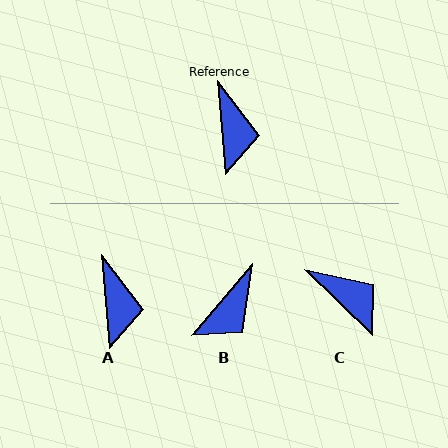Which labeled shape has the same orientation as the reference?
A.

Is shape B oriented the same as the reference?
No, it is off by about 45 degrees.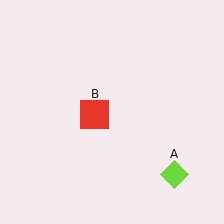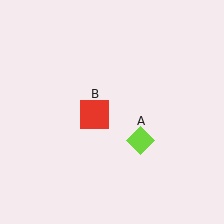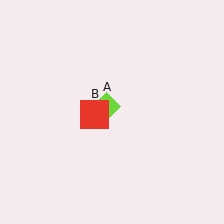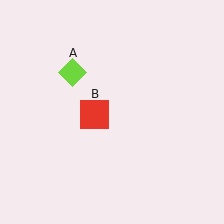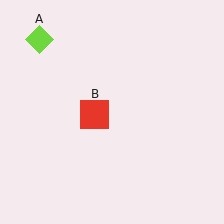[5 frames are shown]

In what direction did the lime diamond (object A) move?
The lime diamond (object A) moved up and to the left.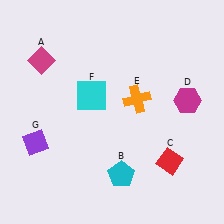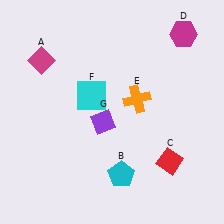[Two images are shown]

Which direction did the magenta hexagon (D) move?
The magenta hexagon (D) moved up.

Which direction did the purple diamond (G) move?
The purple diamond (G) moved right.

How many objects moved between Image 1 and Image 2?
2 objects moved between the two images.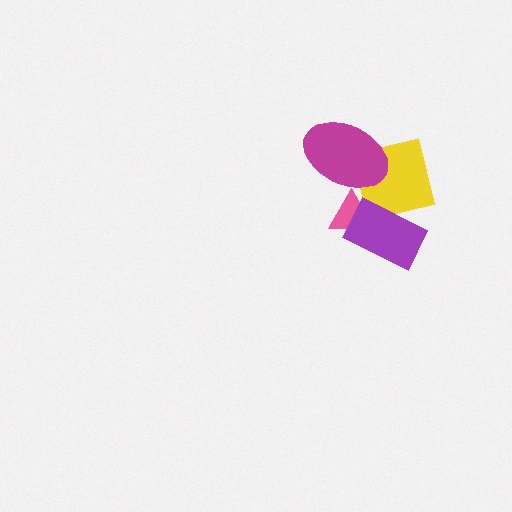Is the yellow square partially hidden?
Yes, it is partially covered by another shape.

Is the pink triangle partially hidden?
Yes, it is partially covered by another shape.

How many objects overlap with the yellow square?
3 objects overlap with the yellow square.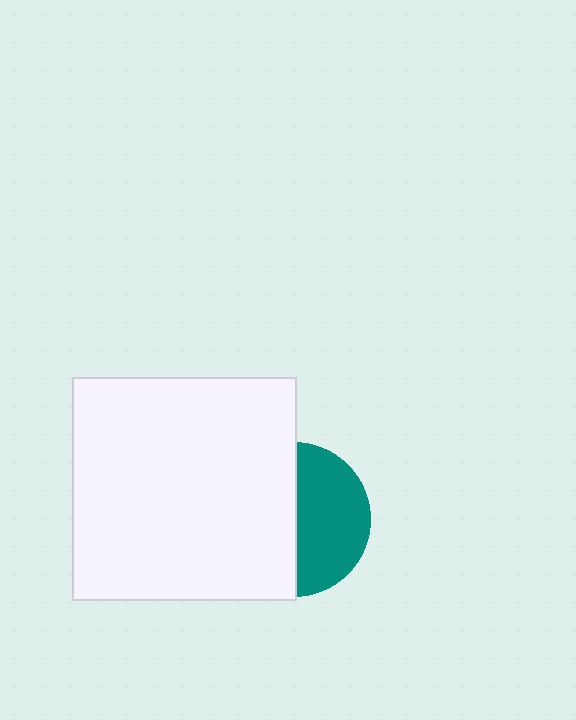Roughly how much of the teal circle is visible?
About half of it is visible (roughly 47%).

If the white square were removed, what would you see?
You would see the complete teal circle.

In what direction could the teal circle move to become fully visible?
The teal circle could move right. That would shift it out from behind the white square entirely.